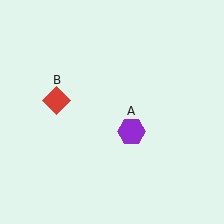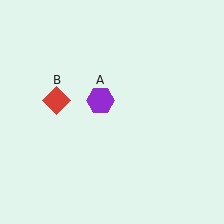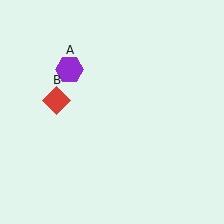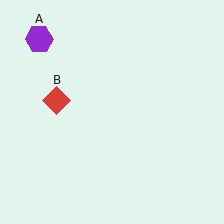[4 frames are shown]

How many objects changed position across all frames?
1 object changed position: purple hexagon (object A).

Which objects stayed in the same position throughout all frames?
Red diamond (object B) remained stationary.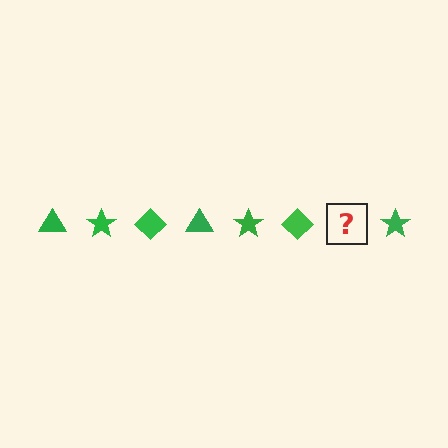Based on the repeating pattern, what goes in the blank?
The blank should be a green triangle.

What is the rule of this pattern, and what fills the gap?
The rule is that the pattern cycles through triangle, star, diamond shapes in green. The gap should be filled with a green triangle.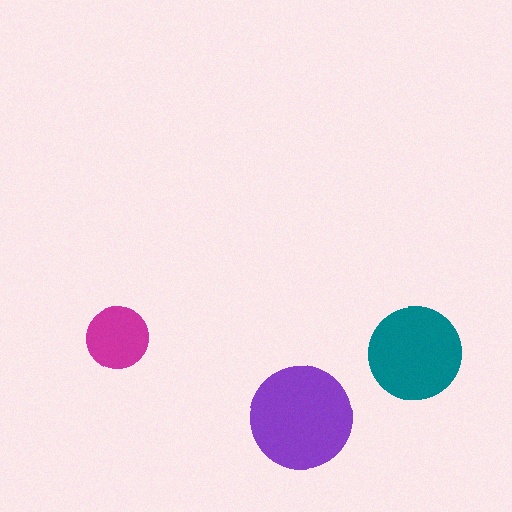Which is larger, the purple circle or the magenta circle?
The purple one.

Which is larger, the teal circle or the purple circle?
The purple one.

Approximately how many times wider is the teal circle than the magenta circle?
About 1.5 times wider.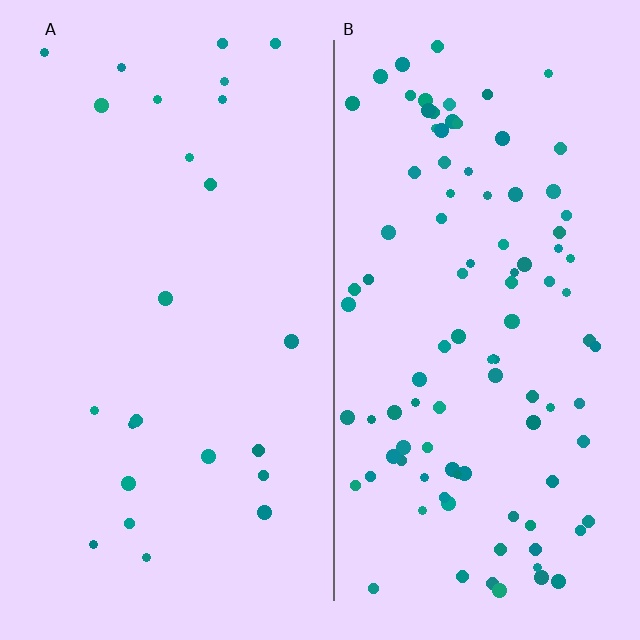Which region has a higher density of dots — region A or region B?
B (the right).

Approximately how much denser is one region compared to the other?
Approximately 4.3× — region B over region A.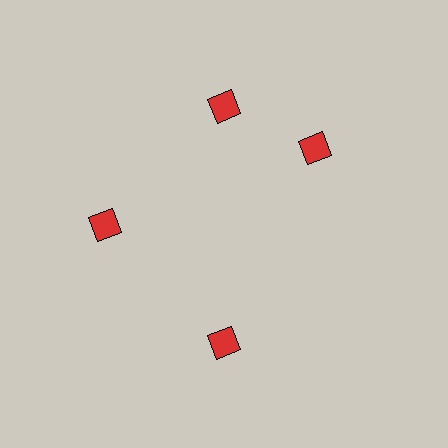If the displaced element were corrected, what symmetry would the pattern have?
It would have 4-fold rotational symmetry — the pattern would map onto itself every 90 degrees.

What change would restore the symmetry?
The symmetry would be restored by rotating it back into even spacing with its neighbors so that all 4 diamonds sit at equal angles and equal distance from the center.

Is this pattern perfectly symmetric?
No. The 4 red diamonds are arranged in a ring, but one element near the 3 o'clock position is rotated out of alignment along the ring, breaking the 4-fold rotational symmetry.